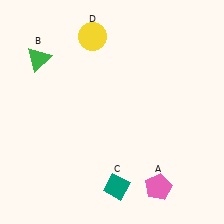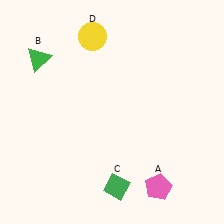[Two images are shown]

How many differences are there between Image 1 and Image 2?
There is 1 difference between the two images.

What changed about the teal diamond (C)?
In Image 1, C is teal. In Image 2, it changed to green.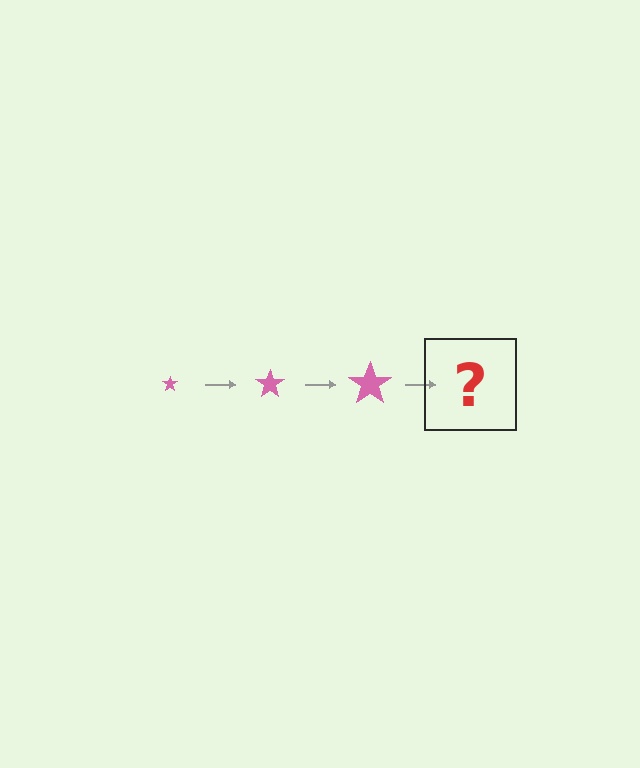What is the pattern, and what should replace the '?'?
The pattern is that the star gets progressively larger each step. The '?' should be a pink star, larger than the previous one.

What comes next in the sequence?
The next element should be a pink star, larger than the previous one.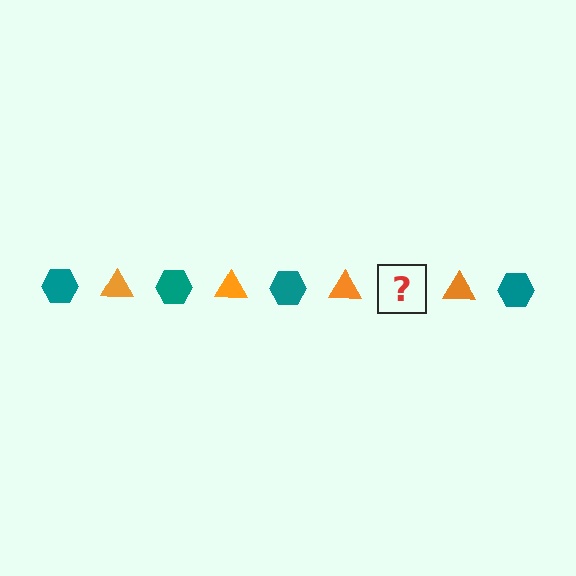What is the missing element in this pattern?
The missing element is a teal hexagon.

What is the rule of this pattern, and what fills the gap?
The rule is that the pattern alternates between teal hexagon and orange triangle. The gap should be filled with a teal hexagon.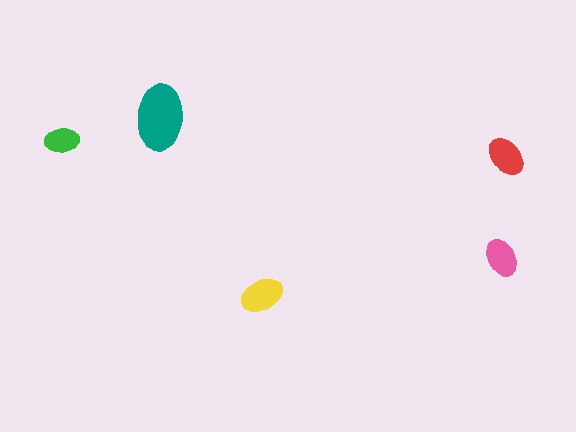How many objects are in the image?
There are 5 objects in the image.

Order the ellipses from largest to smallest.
the teal one, the yellow one, the red one, the pink one, the green one.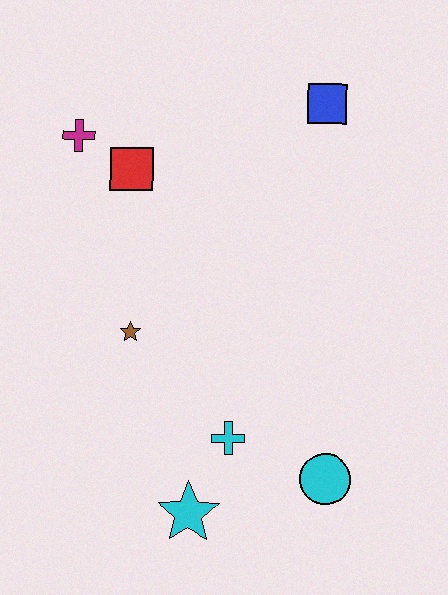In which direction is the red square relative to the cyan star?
The red square is above the cyan star.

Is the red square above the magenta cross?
No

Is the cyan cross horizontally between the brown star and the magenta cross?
No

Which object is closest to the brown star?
The cyan cross is closest to the brown star.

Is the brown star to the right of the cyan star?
No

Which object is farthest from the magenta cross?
The cyan circle is farthest from the magenta cross.